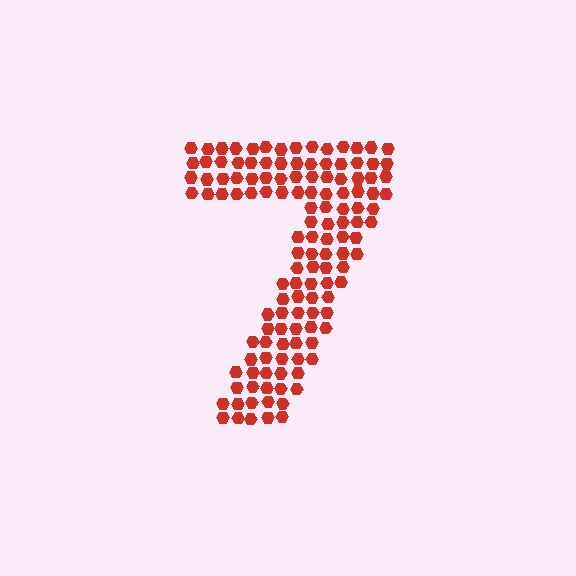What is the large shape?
The large shape is the digit 7.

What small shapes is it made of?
It is made of small hexagons.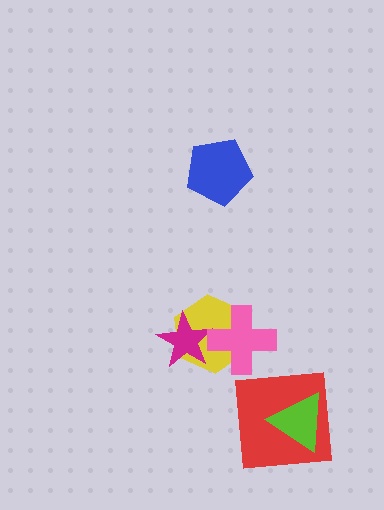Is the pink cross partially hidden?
No, no other shape covers it.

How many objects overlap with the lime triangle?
1 object overlaps with the lime triangle.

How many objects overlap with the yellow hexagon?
2 objects overlap with the yellow hexagon.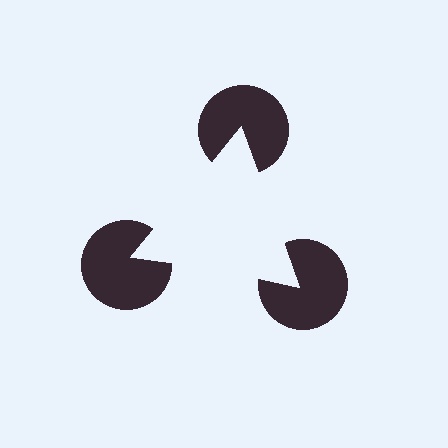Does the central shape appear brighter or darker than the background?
It typically appears slightly brighter than the background, even though no actual brightness change is drawn.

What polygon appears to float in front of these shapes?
An illusory triangle — its edges are inferred from the aligned wedge cuts in the pac-man discs, not physically drawn.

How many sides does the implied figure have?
3 sides.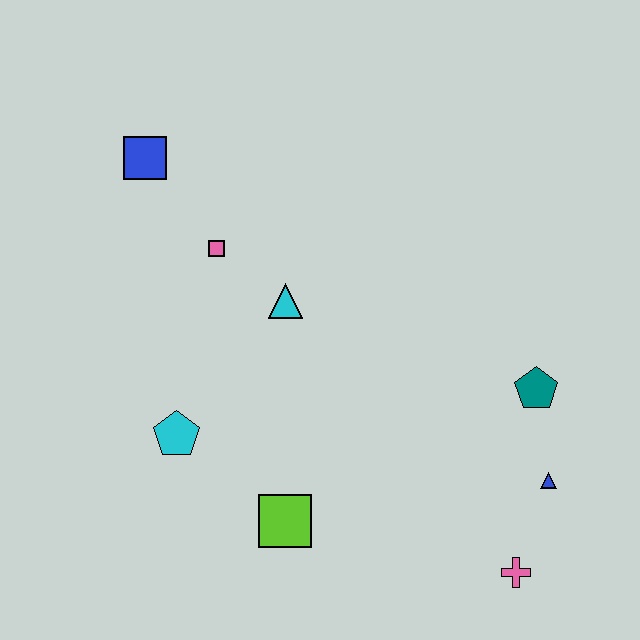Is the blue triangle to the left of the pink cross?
No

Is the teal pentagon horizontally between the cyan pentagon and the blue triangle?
Yes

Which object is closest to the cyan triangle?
The pink square is closest to the cyan triangle.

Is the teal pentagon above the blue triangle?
Yes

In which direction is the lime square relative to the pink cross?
The lime square is to the left of the pink cross.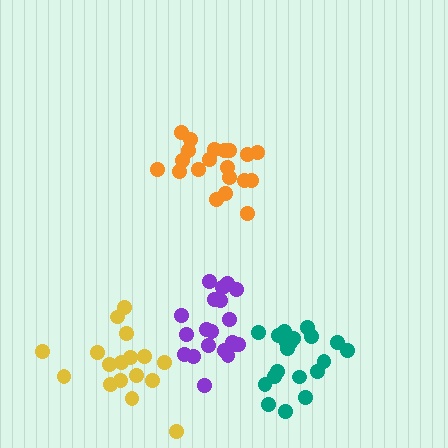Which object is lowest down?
The teal cluster is bottommost.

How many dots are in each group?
Group 1: 20 dots, Group 2: 21 dots, Group 3: 17 dots, Group 4: 20 dots (78 total).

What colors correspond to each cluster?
The clusters are colored: purple, teal, yellow, orange.